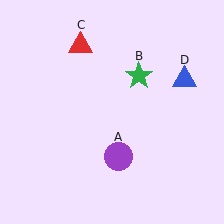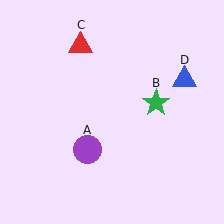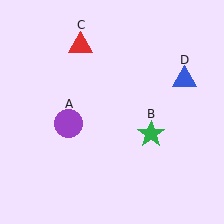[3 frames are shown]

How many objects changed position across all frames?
2 objects changed position: purple circle (object A), green star (object B).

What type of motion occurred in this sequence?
The purple circle (object A), green star (object B) rotated clockwise around the center of the scene.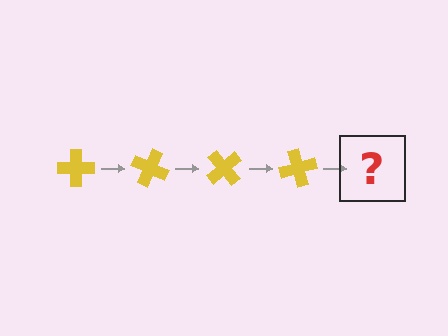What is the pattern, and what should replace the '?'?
The pattern is that the cross rotates 25 degrees each step. The '?' should be a yellow cross rotated 100 degrees.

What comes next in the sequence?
The next element should be a yellow cross rotated 100 degrees.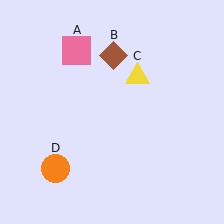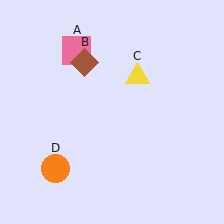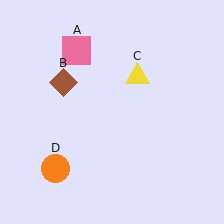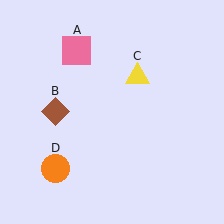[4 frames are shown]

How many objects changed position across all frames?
1 object changed position: brown diamond (object B).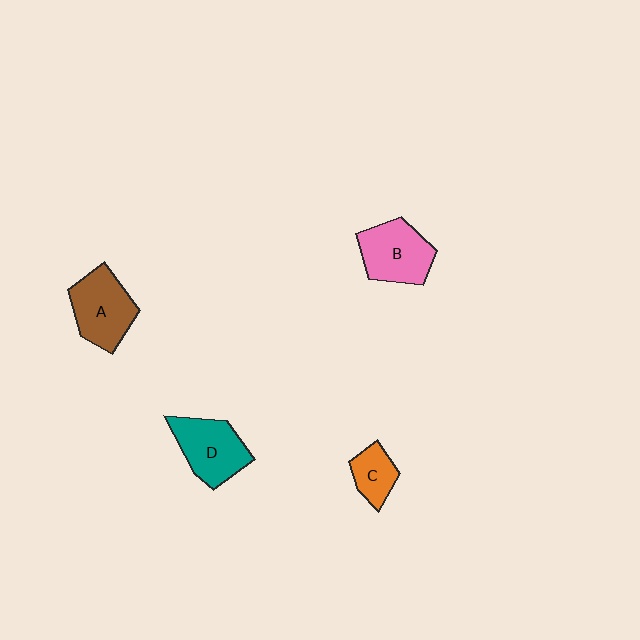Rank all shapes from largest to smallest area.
From largest to smallest: A (brown), B (pink), D (teal), C (orange).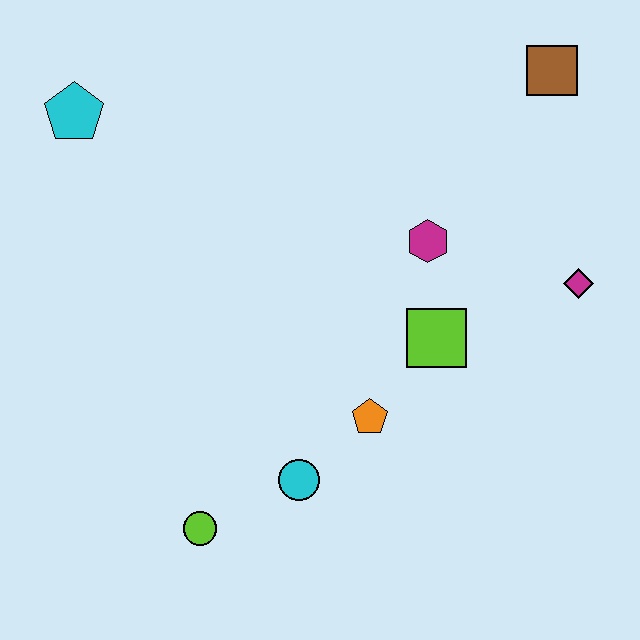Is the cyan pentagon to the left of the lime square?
Yes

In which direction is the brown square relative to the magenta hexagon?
The brown square is above the magenta hexagon.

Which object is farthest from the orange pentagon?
The cyan pentagon is farthest from the orange pentagon.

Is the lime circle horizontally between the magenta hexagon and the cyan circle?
No